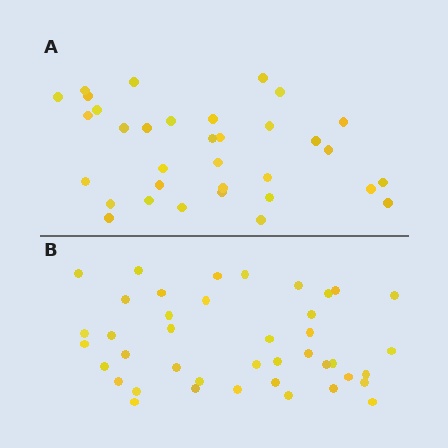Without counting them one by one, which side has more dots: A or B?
Region B (the bottom region) has more dots.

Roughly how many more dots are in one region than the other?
Region B has roughly 8 or so more dots than region A.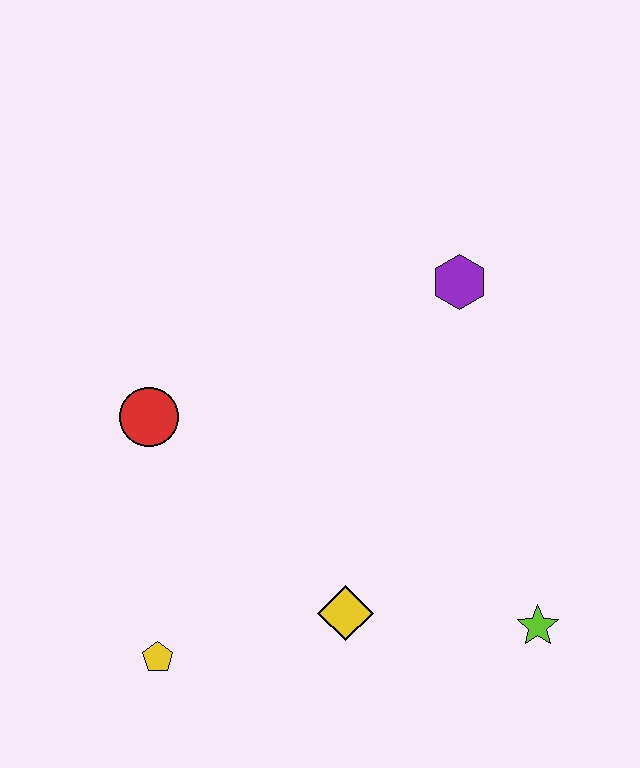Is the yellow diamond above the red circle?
No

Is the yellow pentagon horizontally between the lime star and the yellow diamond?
No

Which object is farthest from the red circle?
The lime star is farthest from the red circle.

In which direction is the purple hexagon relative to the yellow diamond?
The purple hexagon is above the yellow diamond.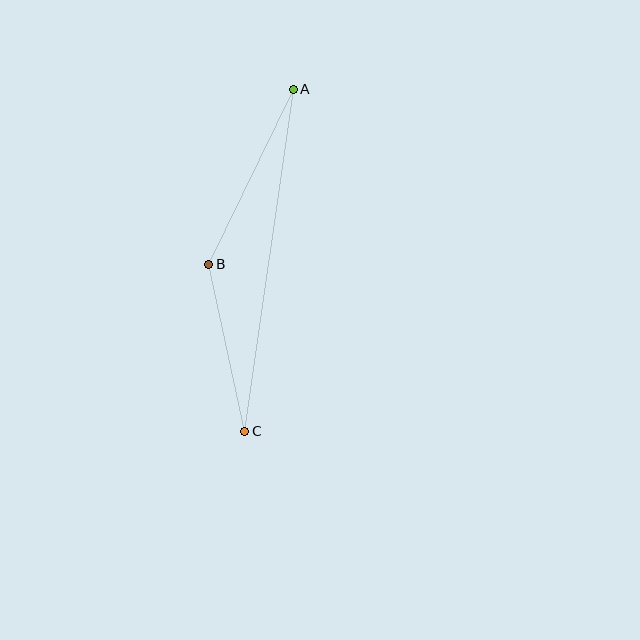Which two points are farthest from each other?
Points A and C are farthest from each other.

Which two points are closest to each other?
Points B and C are closest to each other.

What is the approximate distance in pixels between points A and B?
The distance between A and B is approximately 194 pixels.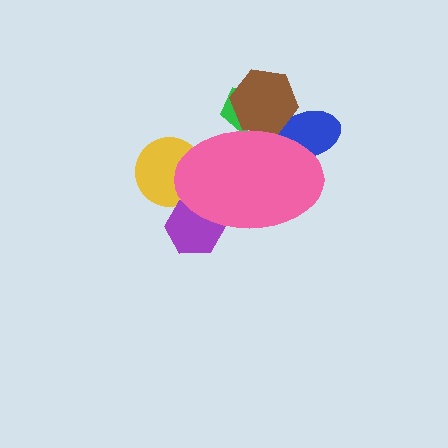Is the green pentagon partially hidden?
Yes, the green pentagon is partially hidden behind the pink ellipse.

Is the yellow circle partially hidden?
Yes, the yellow circle is partially hidden behind the pink ellipse.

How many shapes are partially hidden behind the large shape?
5 shapes are partially hidden.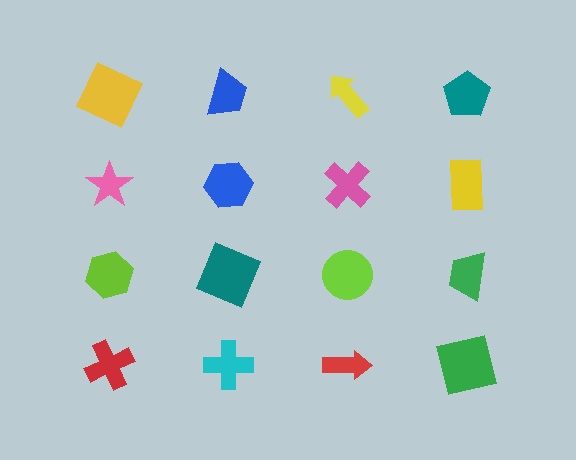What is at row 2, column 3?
A pink cross.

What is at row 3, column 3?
A lime circle.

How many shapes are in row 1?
4 shapes.